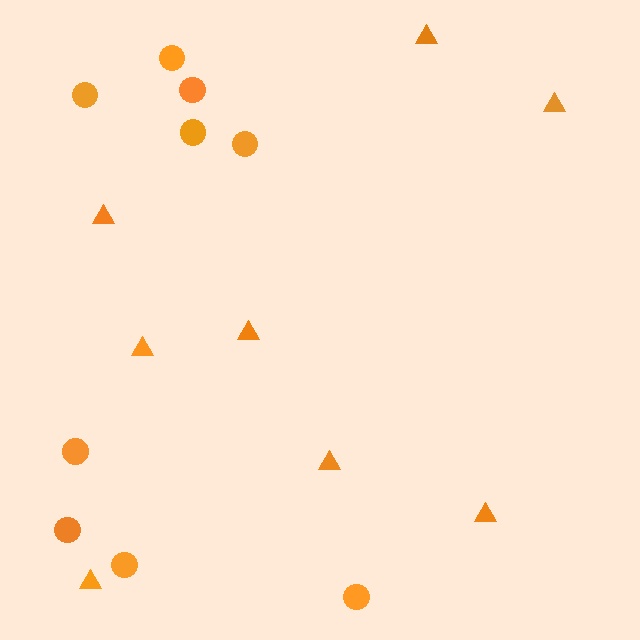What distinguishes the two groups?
There are 2 groups: one group of circles (9) and one group of triangles (8).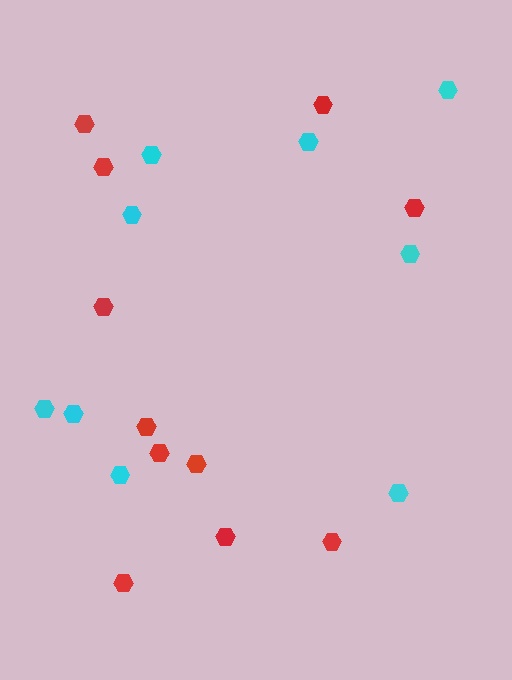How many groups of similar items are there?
There are 2 groups: one group of red hexagons (11) and one group of cyan hexagons (9).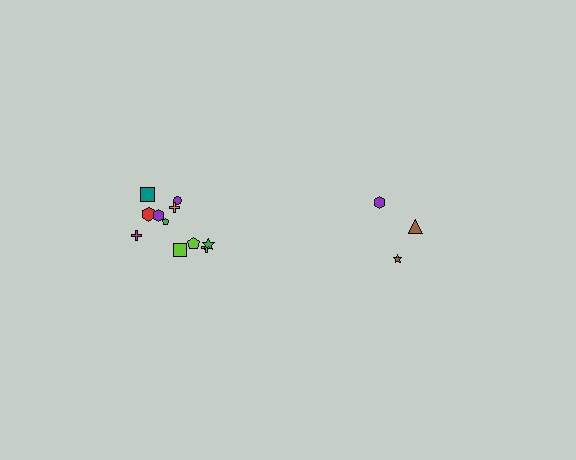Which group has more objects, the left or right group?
The left group.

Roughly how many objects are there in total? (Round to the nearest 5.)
Roughly 15 objects in total.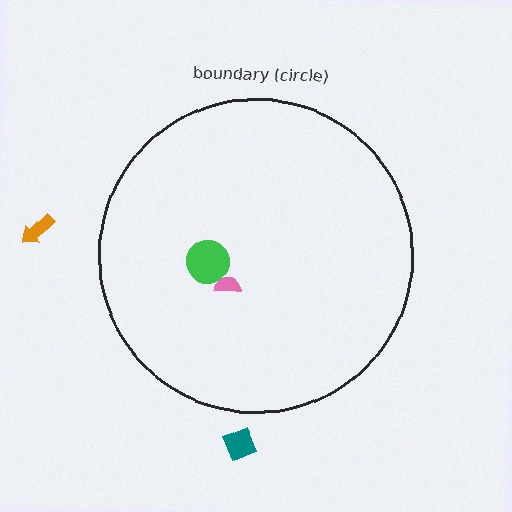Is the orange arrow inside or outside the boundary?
Outside.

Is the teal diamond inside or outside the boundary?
Outside.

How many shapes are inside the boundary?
2 inside, 2 outside.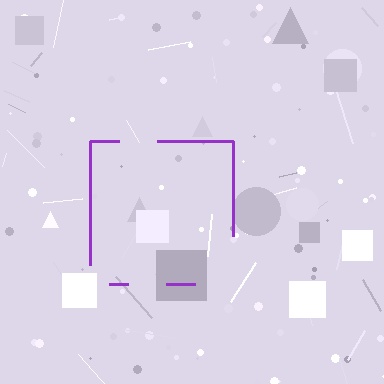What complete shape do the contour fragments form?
The contour fragments form a square.